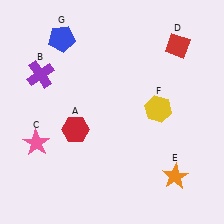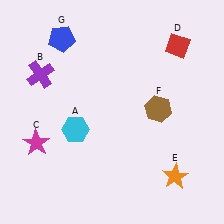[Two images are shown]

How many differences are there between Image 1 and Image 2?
There are 3 differences between the two images.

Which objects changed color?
A changed from red to cyan. C changed from pink to magenta. F changed from yellow to brown.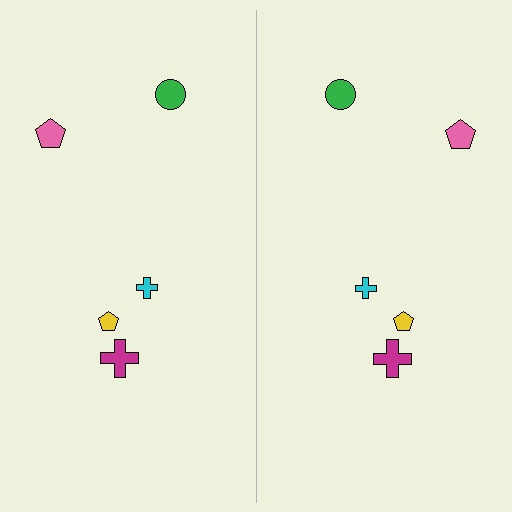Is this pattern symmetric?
Yes, this pattern has bilateral (reflection) symmetry.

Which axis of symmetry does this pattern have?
The pattern has a vertical axis of symmetry running through the center of the image.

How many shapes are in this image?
There are 10 shapes in this image.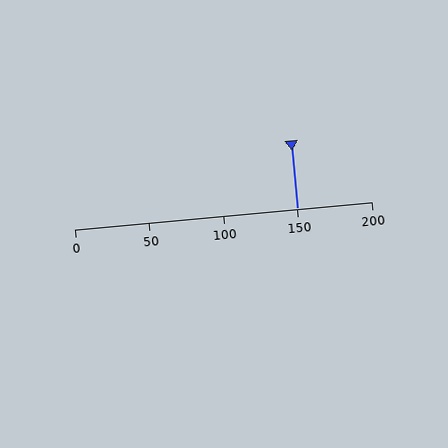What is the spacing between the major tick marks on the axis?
The major ticks are spaced 50 apart.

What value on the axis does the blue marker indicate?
The marker indicates approximately 150.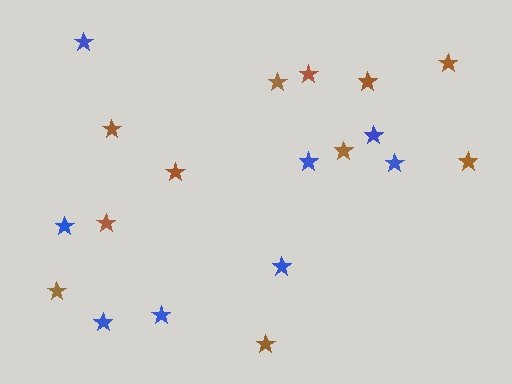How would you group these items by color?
There are 2 groups: one group of blue stars (8) and one group of brown stars (11).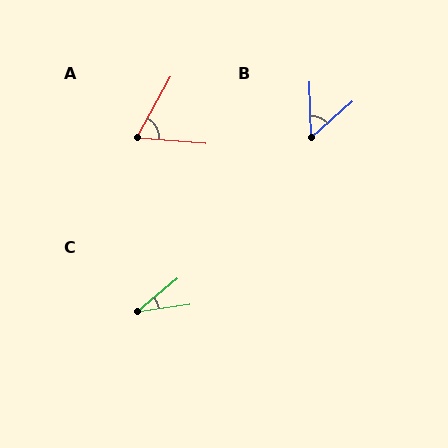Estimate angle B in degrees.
Approximately 50 degrees.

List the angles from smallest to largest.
C (32°), B (50°), A (65°).